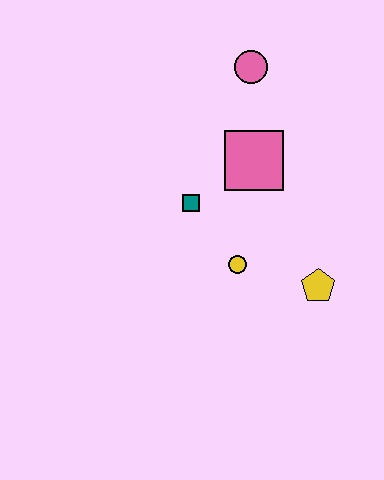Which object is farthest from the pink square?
The yellow pentagon is farthest from the pink square.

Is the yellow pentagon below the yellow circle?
Yes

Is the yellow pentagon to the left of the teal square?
No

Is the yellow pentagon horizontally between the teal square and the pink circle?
No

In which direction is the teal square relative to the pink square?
The teal square is to the left of the pink square.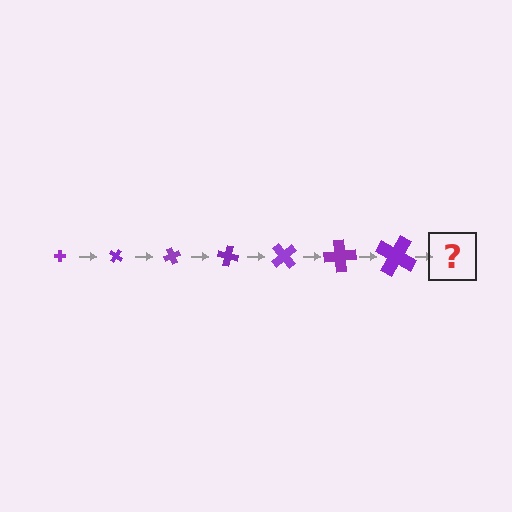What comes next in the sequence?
The next element should be a cross, larger than the previous one and rotated 245 degrees from the start.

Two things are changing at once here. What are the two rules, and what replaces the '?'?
The two rules are that the cross grows larger each step and it rotates 35 degrees each step. The '?' should be a cross, larger than the previous one and rotated 245 degrees from the start.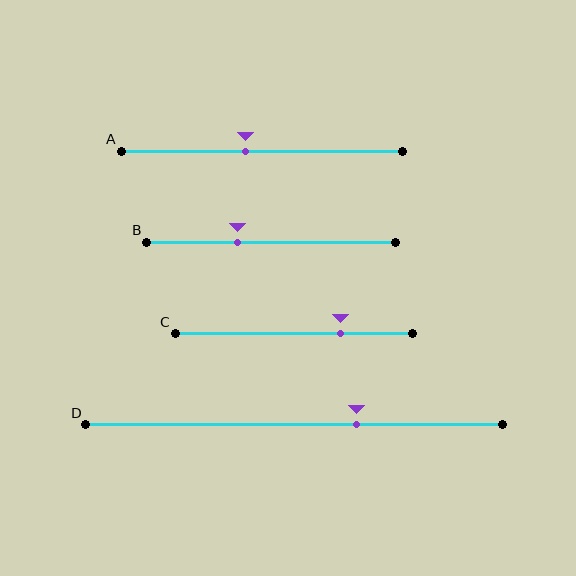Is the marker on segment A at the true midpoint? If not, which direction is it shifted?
No, the marker on segment A is shifted to the left by about 6% of the segment length.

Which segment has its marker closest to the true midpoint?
Segment A has its marker closest to the true midpoint.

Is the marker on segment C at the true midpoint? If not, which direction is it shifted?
No, the marker on segment C is shifted to the right by about 19% of the segment length.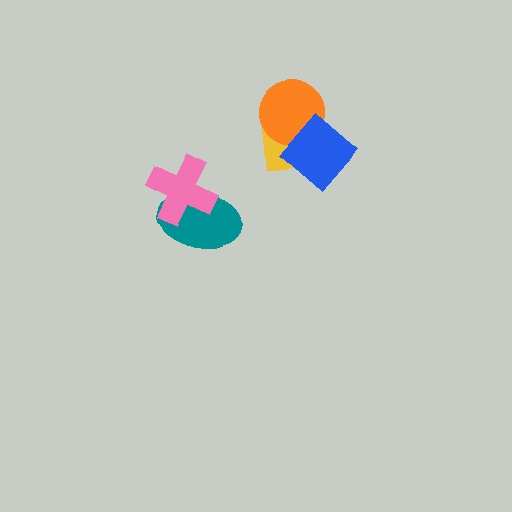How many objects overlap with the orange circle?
2 objects overlap with the orange circle.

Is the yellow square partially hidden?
Yes, it is partially covered by another shape.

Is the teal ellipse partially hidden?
Yes, it is partially covered by another shape.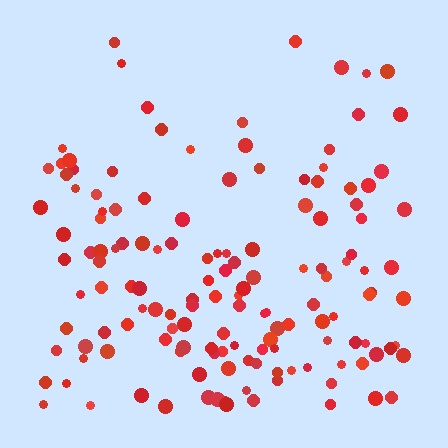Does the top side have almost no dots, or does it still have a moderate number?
Still a moderate number, just noticeably fewer than the bottom.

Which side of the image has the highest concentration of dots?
The bottom.